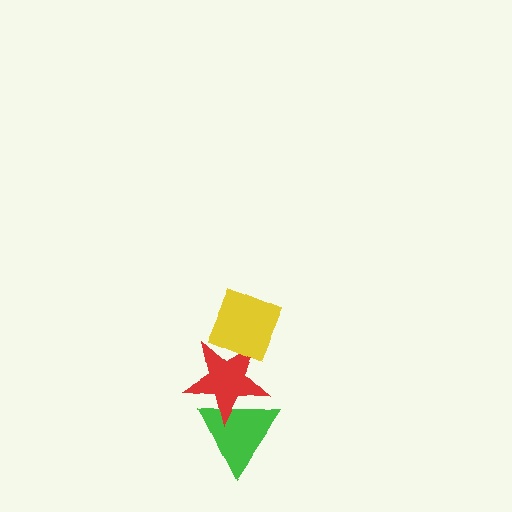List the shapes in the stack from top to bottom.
From top to bottom: the yellow diamond, the red star, the green triangle.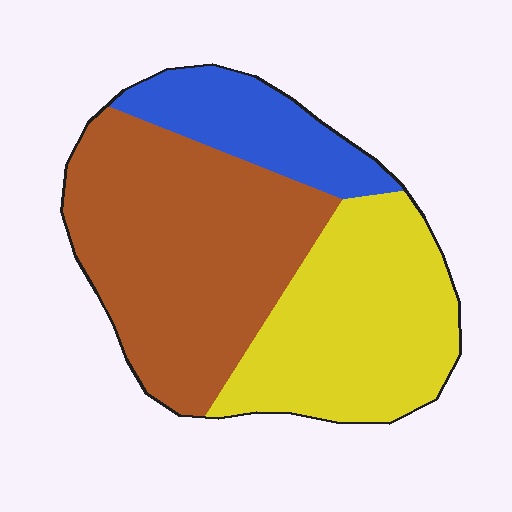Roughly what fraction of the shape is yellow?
Yellow takes up about three eighths (3/8) of the shape.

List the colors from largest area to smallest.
From largest to smallest: brown, yellow, blue.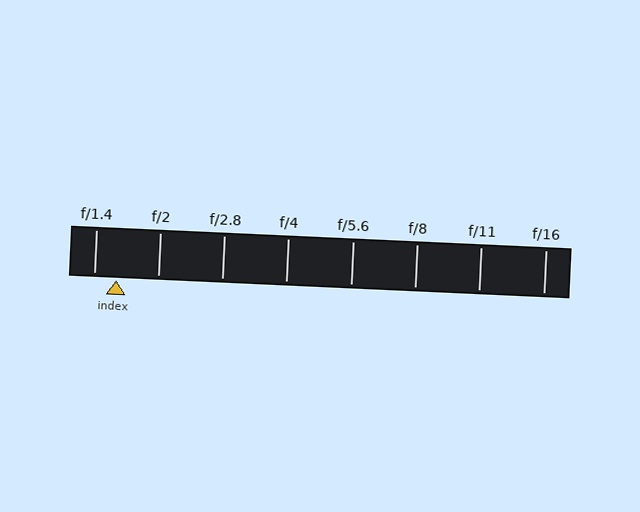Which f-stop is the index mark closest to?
The index mark is closest to f/1.4.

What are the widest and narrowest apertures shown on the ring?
The widest aperture shown is f/1.4 and the narrowest is f/16.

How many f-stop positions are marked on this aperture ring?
There are 8 f-stop positions marked.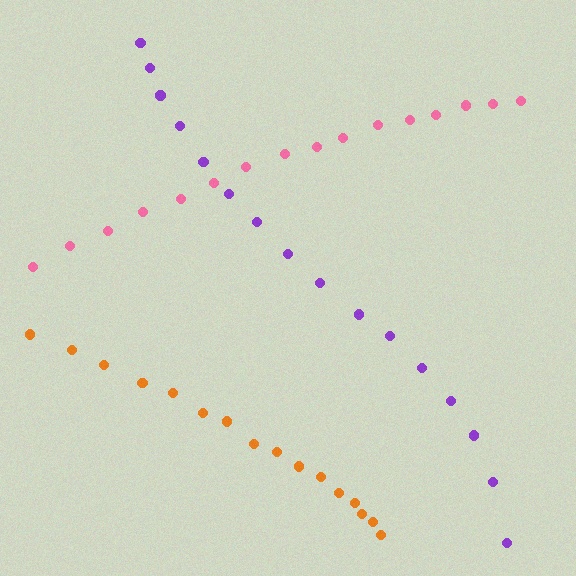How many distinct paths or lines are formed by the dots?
There are 3 distinct paths.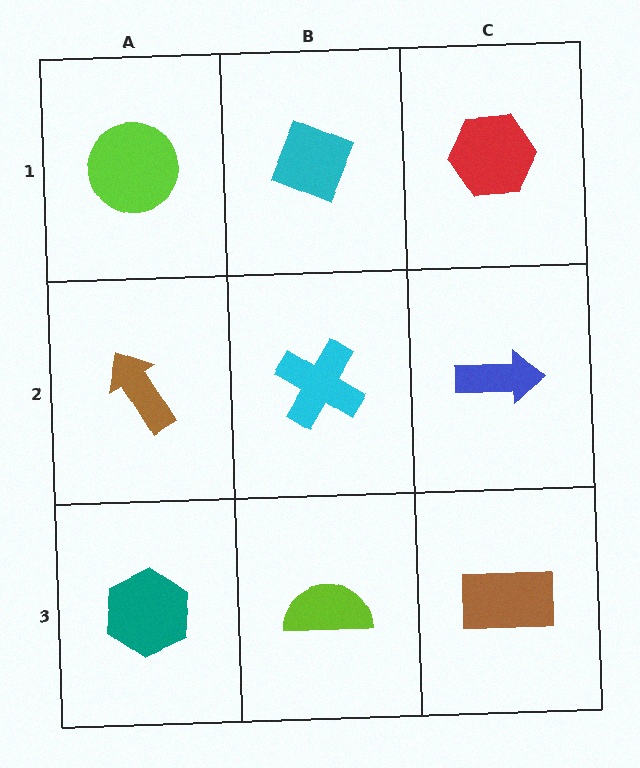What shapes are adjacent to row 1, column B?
A cyan cross (row 2, column B), a lime circle (row 1, column A), a red hexagon (row 1, column C).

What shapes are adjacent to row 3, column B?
A cyan cross (row 2, column B), a teal hexagon (row 3, column A), a brown rectangle (row 3, column C).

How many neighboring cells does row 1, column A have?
2.